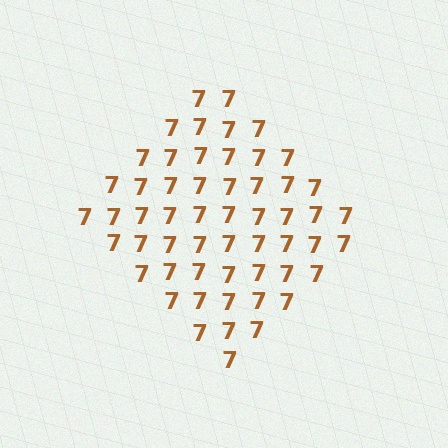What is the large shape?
The large shape is a diamond.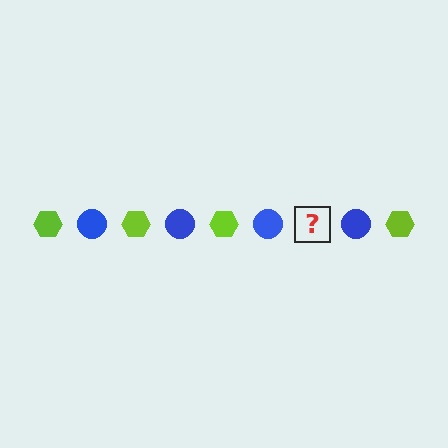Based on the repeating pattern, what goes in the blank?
The blank should be a lime hexagon.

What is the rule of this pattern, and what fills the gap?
The rule is that the pattern alternates between lime hexagon and blue circle. The gap should be filled with a lime hexagon.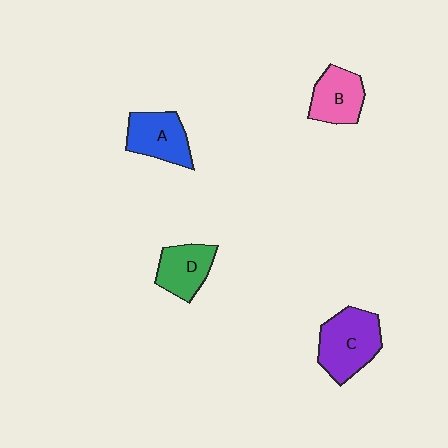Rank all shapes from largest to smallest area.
From largest to smallest: C (purple), A (blue), B (pink), D (green).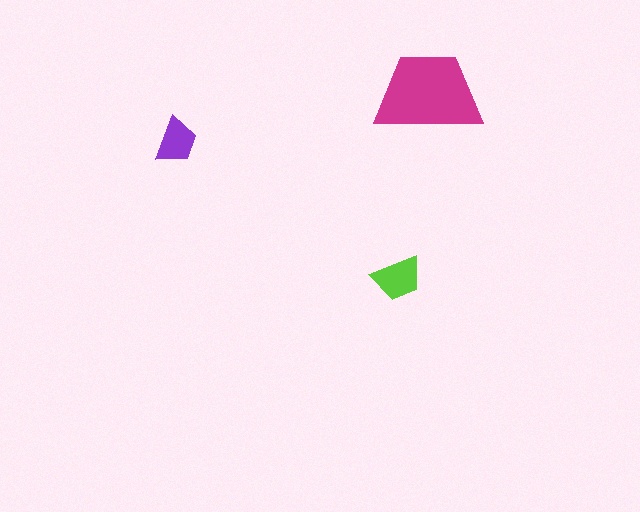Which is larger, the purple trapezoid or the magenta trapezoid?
The magenta one.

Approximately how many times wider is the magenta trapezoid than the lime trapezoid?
About 2 times wider.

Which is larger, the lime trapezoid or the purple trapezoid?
The lime one.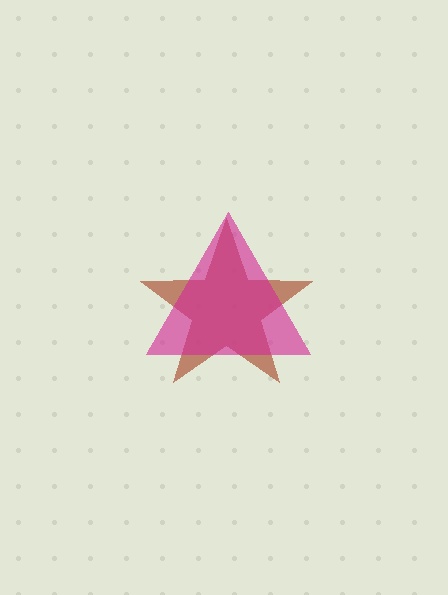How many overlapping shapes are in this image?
There are 2 overlapping shapes in the image.